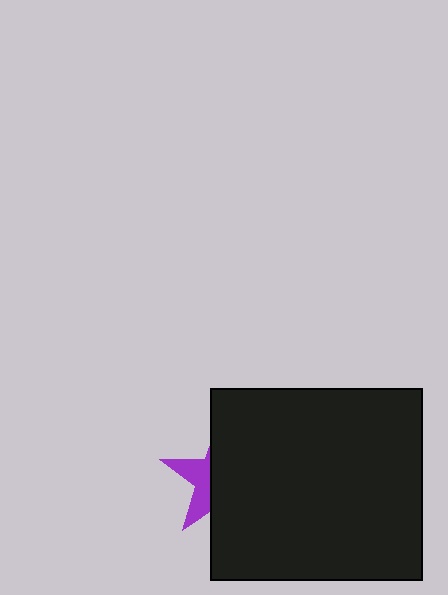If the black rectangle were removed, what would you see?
You would see the complete purple star.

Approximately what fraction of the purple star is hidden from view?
Roughly 67% of the purple star is hidden behind the black rectangle.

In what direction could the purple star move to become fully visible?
The purple star could move left. That would shift it out from behind the black rectangle entirely.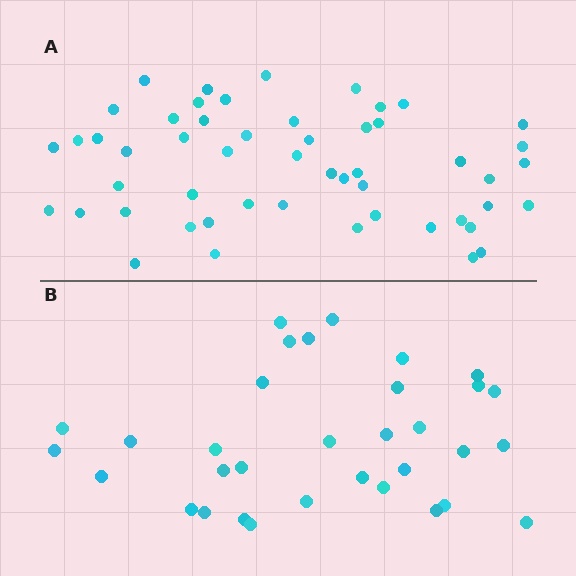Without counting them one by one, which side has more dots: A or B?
Region A (the top region) has more dots.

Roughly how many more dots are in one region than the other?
Region A has approximately 20 more dots than region B.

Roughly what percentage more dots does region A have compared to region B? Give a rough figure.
About 60% more.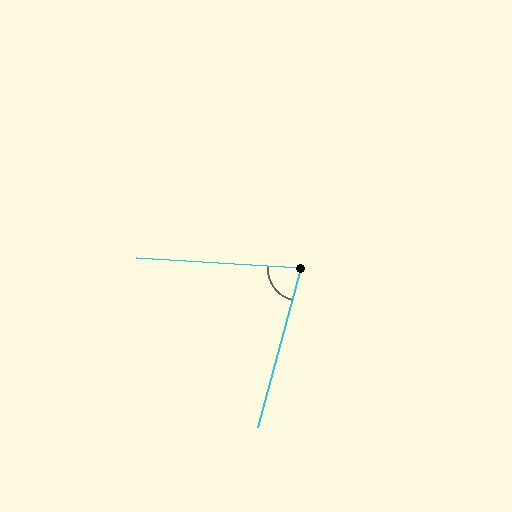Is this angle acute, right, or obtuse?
It is acute.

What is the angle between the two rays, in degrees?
Approximately 78 degrees.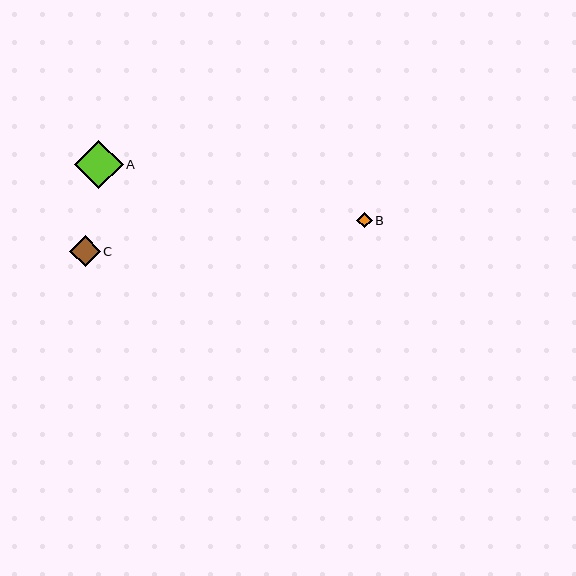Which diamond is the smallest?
Diamond B is the smallest with a size of approximately 15 pixels.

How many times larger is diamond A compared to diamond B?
Diamond A is approximately 3.2 times the size of diamond B.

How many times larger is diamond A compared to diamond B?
Diamond A is approximately 3.2 times the size of diamond B.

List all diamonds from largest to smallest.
From largest to smallest: A, C, B.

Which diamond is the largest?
Diamond A is the largest with a size of approximately 49 pixels.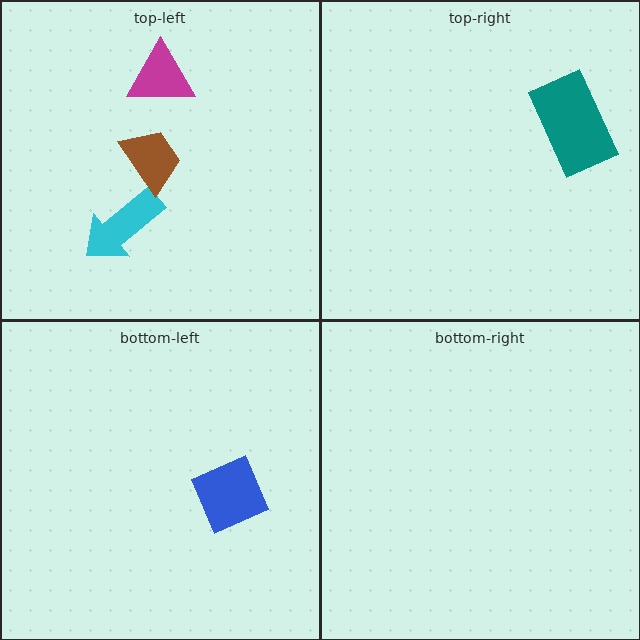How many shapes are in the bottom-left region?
1.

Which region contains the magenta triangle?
The top-left region.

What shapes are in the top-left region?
The cyan arrow, the magenta triangle, the brown trapezoid.